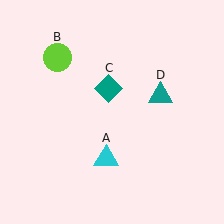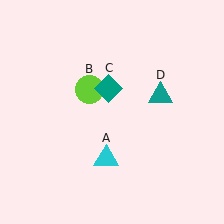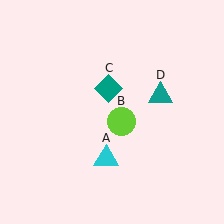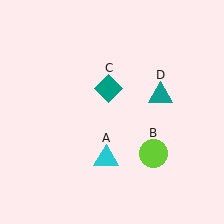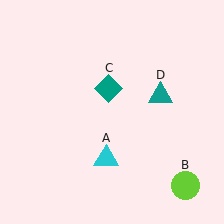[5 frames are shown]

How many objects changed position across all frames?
1 object changed position: lime circle (object B).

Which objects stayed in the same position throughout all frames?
Cyan triangle (object A) and teal diamond (object C) and teal triangle (object D) remained stationary.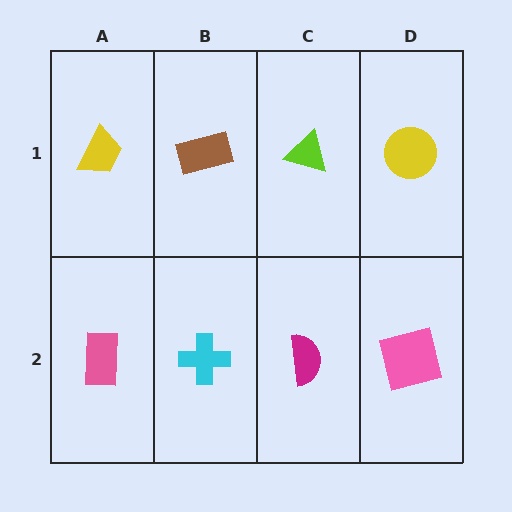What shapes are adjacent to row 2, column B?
A brown rectangle (row 1, column B), a pink rectangle (row 2, column A), a magenta semicircle (row 2, column C).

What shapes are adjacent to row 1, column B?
A cyan cross (row 2, column B), a yellow trapezoid (row 1, column A), a lime triangle (row 1, column C).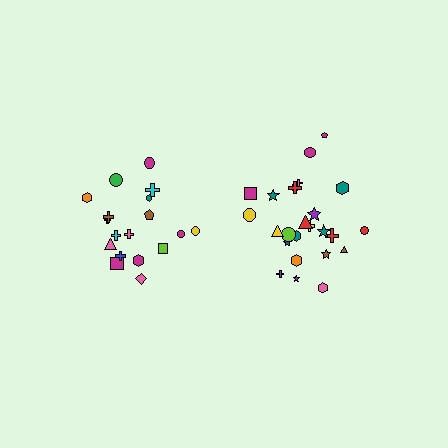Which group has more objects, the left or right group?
The right group.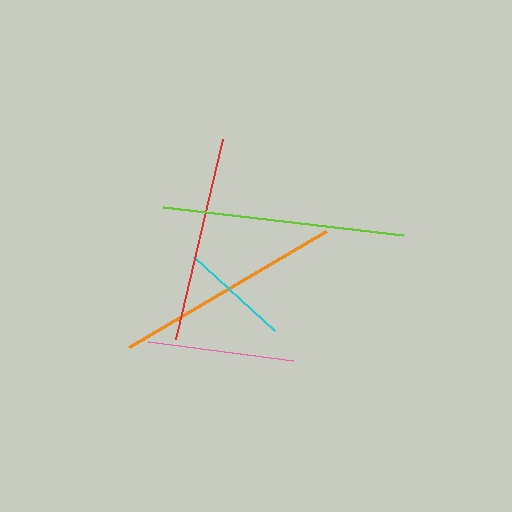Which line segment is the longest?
The lime line is the longest at approximately 242 pixels.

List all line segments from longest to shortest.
From longest to shortest: lime, orange, red, pink, cyan.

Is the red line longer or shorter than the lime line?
The lime line is longer than the red line.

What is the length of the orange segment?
The orange segment is approximately 228 pixels long.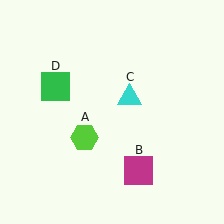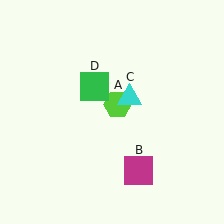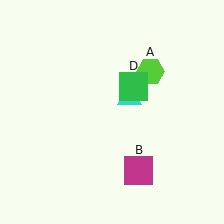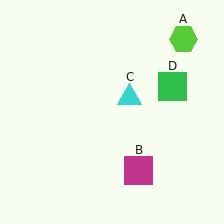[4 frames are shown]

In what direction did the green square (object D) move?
The green square (object D) moved right.